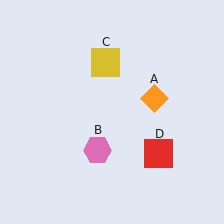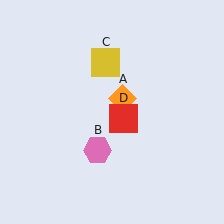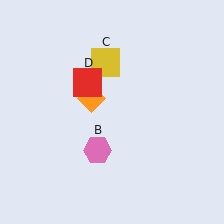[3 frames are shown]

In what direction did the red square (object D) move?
The red square (object D) moved up and to the left.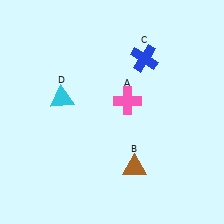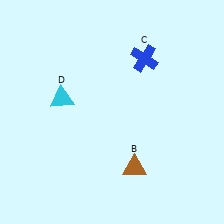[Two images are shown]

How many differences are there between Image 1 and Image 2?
There is 1 difference between the two images.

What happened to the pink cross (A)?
The pink cross (A) was removed in Image 2. It was in the top-right area of Image 1.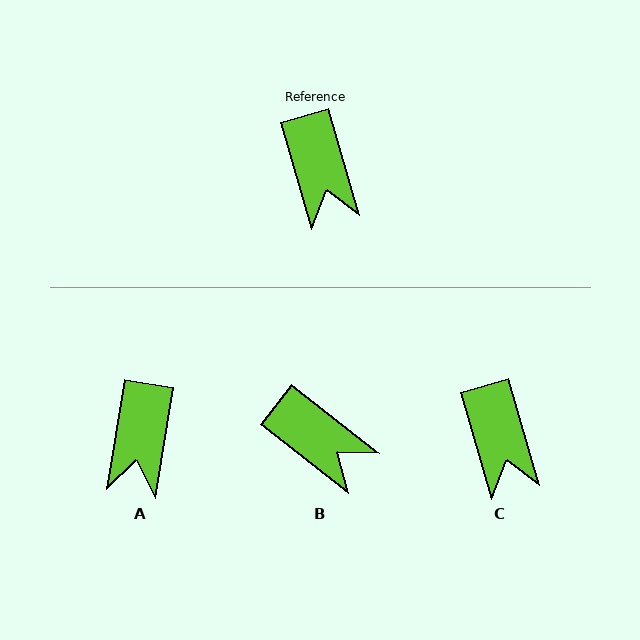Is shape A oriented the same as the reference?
No, it is off by about 26 degrees.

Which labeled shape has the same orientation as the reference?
C.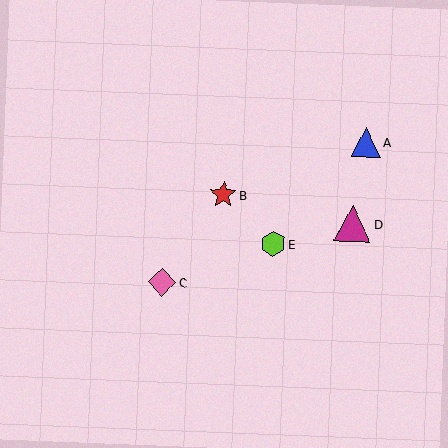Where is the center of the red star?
The center of the red star is at (223, 195).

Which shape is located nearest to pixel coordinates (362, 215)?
The magenta triangle (labeled D) at (353, 224) is nearest to that location.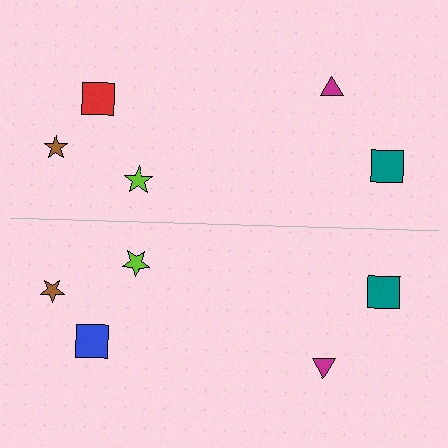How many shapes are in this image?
There are 10 shapes in this image.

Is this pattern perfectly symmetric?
No, the pattern is not perfectly symmetric. The blue square on the bottom side breaks the symmetry — its mirror counterpart is red.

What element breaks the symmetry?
The blue square on the bottom side breaks the symmetry — its mirror counterpart is red.